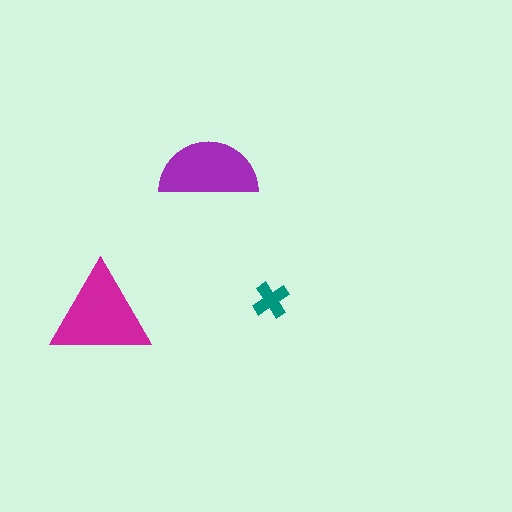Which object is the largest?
The magenta triangle.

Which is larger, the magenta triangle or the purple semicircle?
The magenta triangle.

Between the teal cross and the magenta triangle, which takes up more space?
The magenta triangle.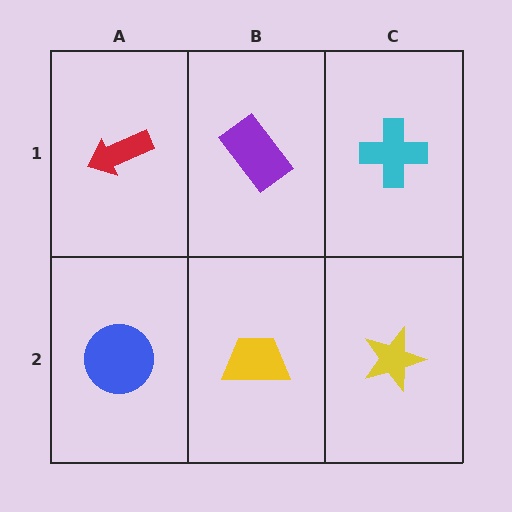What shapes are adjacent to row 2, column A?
A red arrow (row 1, column A), a yellow trapezoid (row 2, column B).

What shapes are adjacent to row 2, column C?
A cyan cross (row 1, column C), a yellow trapezoid (row 2, column B).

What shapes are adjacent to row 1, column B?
A yellow trapezoid (row 2, column B), a red arrow (row 1, column A), a cyan cross (row 1, column C).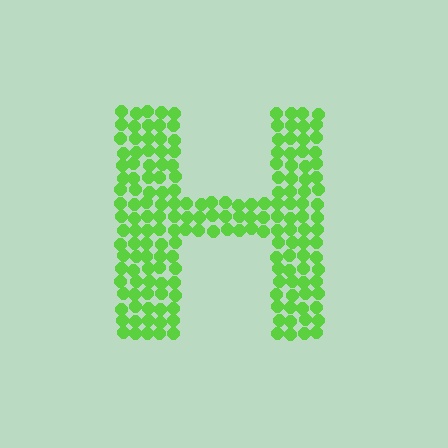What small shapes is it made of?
It is made of small circles.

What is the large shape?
The large shape is the letter H.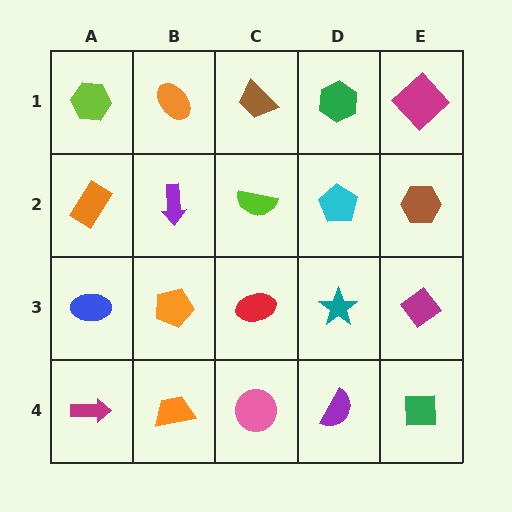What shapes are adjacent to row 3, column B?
A purple arrow (row 2, column B), an orange trapezoid (row 4, column B), a blue ellipse (row 3, column A), a red ellipse (row 3, column C).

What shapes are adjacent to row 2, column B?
An orange ellipse (row 1, column B), an orange pentagon (row 3, column B), an orange rectangle (row 2, column A), a lime semicircle (row 2, column C).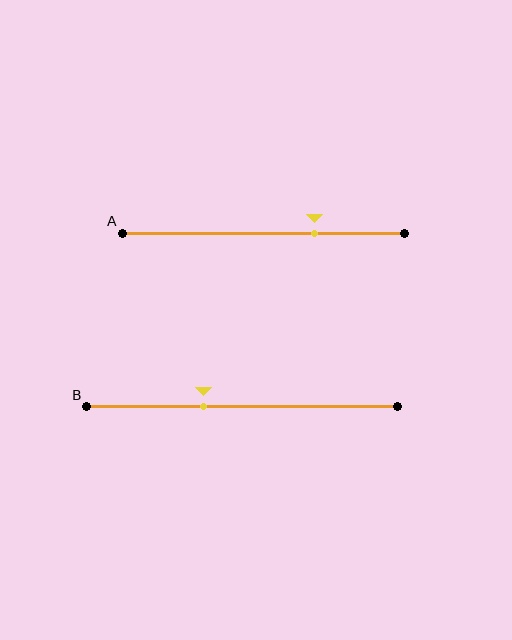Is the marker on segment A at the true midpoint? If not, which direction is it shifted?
No, the marker on segment A is shifted to the right by about 18% of the segment length.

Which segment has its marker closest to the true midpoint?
Segment B has its marker closest to the true midpoint.